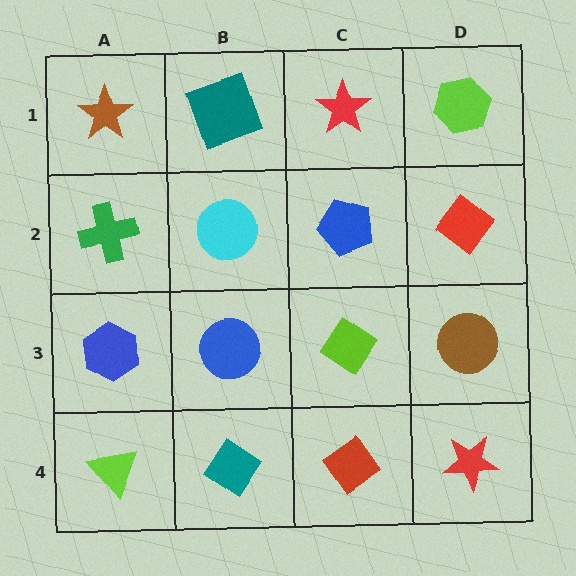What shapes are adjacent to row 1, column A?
A green cross (row 2, column A), a teal square (row 1, column B).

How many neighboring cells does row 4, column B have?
3.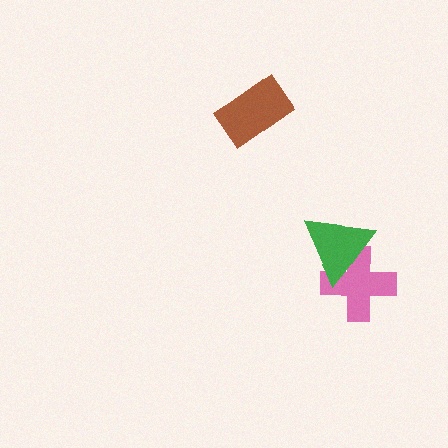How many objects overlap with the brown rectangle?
0 objects overlap with the brown rectangle.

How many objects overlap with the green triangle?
1 object overlaps with the green triangle.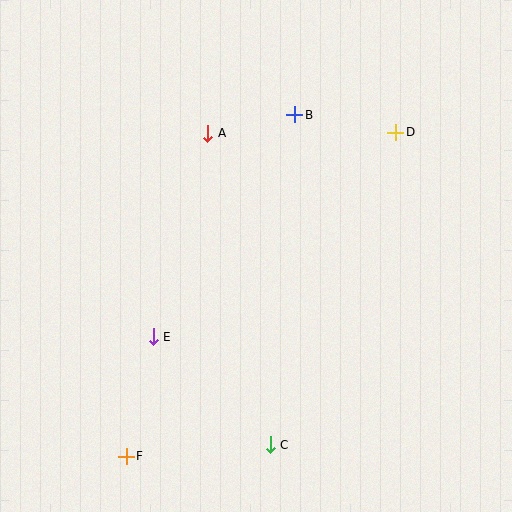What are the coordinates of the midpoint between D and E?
The midpoint between D and E is at (275, 235).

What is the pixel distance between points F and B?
The distance between F and B is 381 pixels.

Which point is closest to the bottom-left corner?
Point F is closest to the bottom-left corner.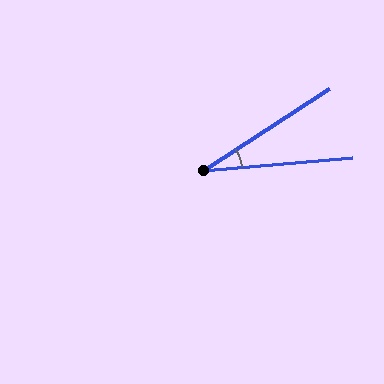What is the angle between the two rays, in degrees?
Approximately 28 degrees.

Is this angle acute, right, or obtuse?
It is acute.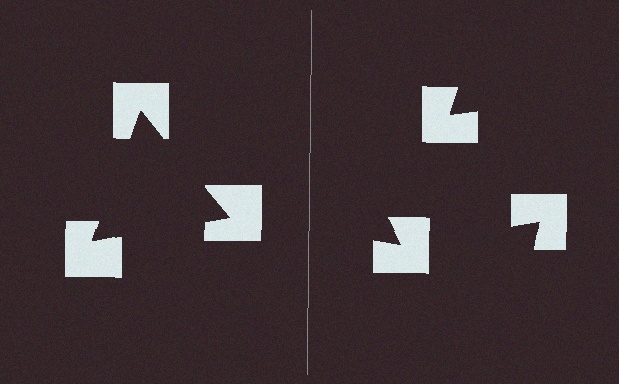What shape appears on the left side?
An illusory triangle.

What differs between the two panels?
The notched squares are positioned identically on both sides; only the wedge orientations differ. On the left they align to a triangle; on the right they are misaligned.